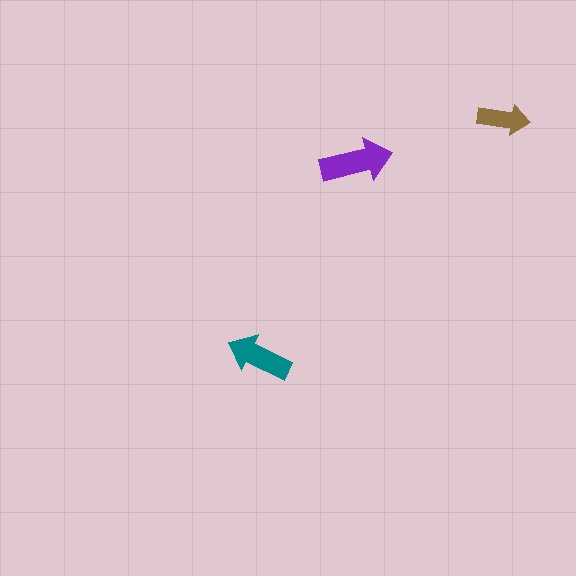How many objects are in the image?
There are 3 objects in the image.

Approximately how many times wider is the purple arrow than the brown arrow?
About 1.5 times wider.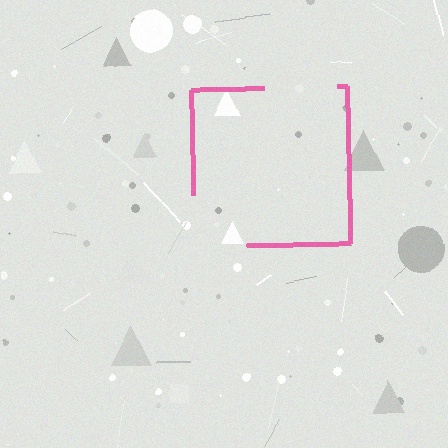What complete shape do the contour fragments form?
The contour fragments form a square.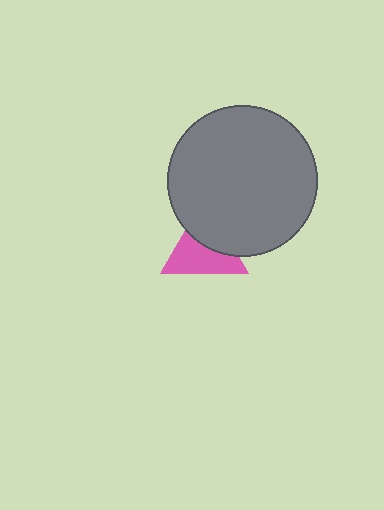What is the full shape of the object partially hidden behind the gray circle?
The partially hidden object is a pink triangle.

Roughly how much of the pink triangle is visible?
About half of it is visible (roughly 58%).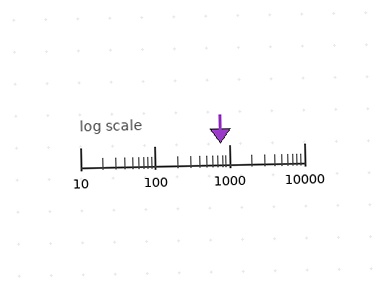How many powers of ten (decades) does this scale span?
The scale spans 3 decades, from 10 to 10000.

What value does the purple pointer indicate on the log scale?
The pointer indicates approximately 770.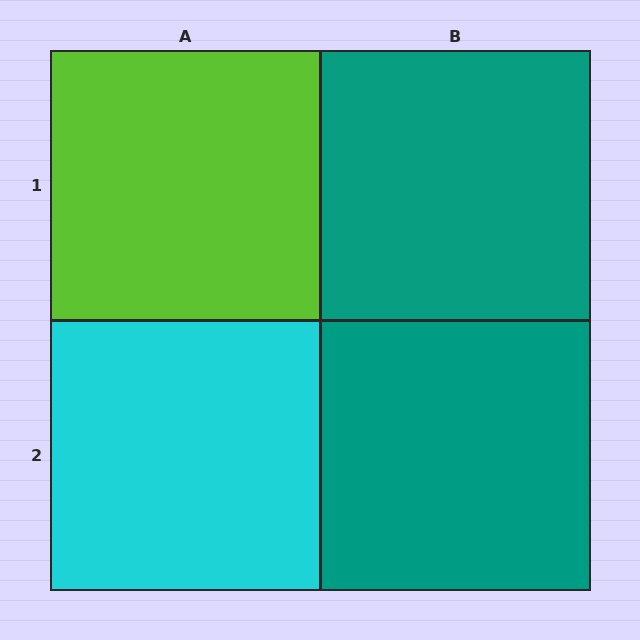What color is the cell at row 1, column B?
Teal.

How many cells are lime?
1 cell is lime.